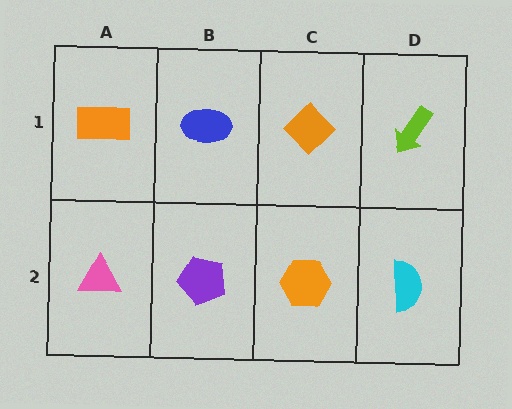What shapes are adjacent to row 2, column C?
An orange diamond (row 1, column C), a purple pentagon (row 2, column B), a cyan semicircle (row 2, column D).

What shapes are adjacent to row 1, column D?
A cyan semicircle (row 2, column D), an orange diamond (row 1, column C).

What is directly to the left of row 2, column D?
An orange hexagon.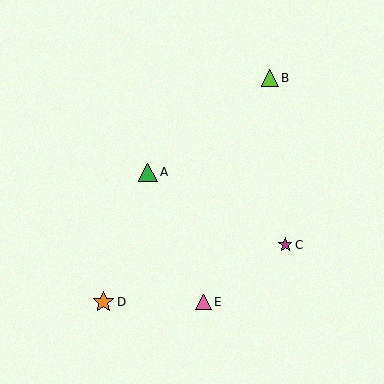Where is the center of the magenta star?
The center of the magenta star is at (285, 245).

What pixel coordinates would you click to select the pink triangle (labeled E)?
Click at (204, 302) to select the pink triangle E.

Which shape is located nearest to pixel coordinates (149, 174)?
The green triangle (labeled A) at (148, 173) is nearest to that location.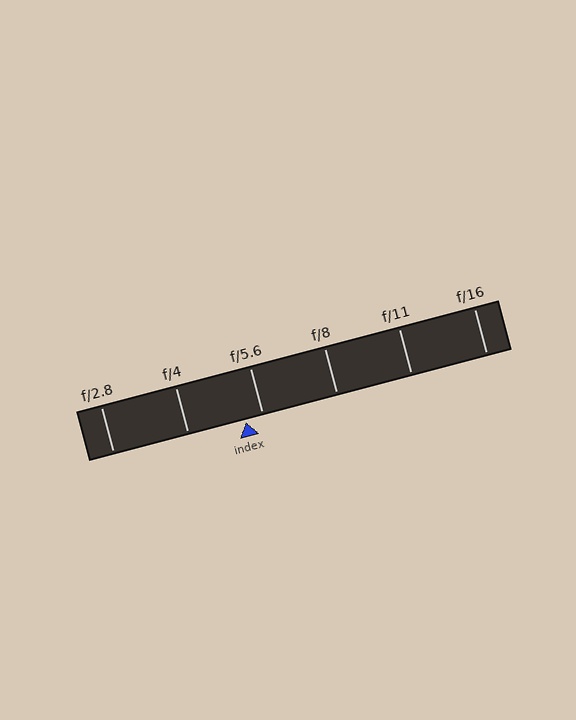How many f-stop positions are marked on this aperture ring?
There are 6 f-stop positions marked.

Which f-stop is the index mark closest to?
The index mark is closest to f/5.6.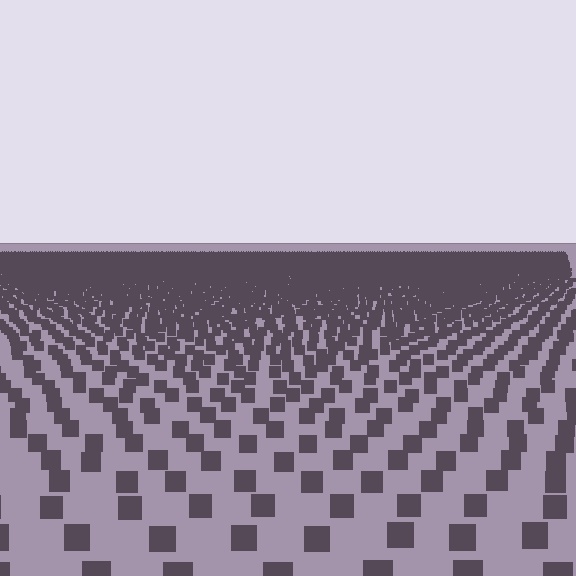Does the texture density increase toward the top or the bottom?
Density increases toward the top.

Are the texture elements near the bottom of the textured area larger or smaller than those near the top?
Larger. Near the bottom, elements are closer to the viewer and appear at a bigger on-screen size.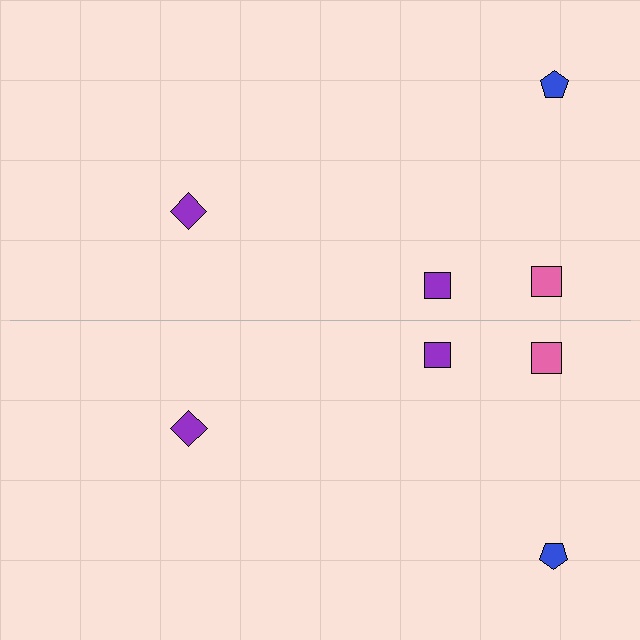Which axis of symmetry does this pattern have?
The pattern has a horizontal axis of symmetry running through the center of the image.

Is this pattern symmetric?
Yes, this pattern has bilateral (reflection) symmetry.